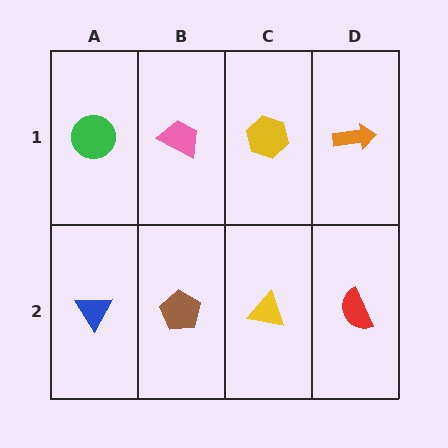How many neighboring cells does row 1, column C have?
3.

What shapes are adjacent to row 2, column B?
A pink trapezoid (row 1, column B), a blue triangle (row 2, column A), a yellow triangle (row 2, column C).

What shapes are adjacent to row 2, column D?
An orange arrow (row 1, column D), a yellow triangle (row 2, column C).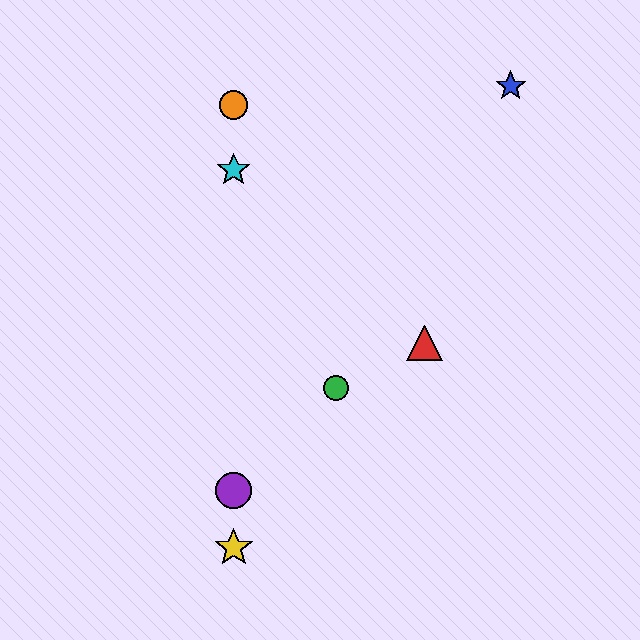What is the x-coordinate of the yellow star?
The yellow star is at x≈234.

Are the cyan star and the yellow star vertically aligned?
Yes, both are at x≈234.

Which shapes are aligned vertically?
The yellow star, the purple circle, the orange circle, the cyan star are aligned vertically.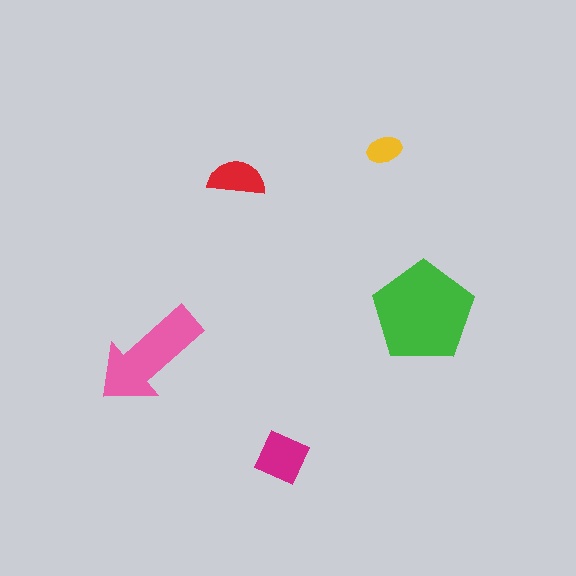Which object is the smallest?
The yellow ellipse.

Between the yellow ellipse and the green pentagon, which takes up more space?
The green pentagon.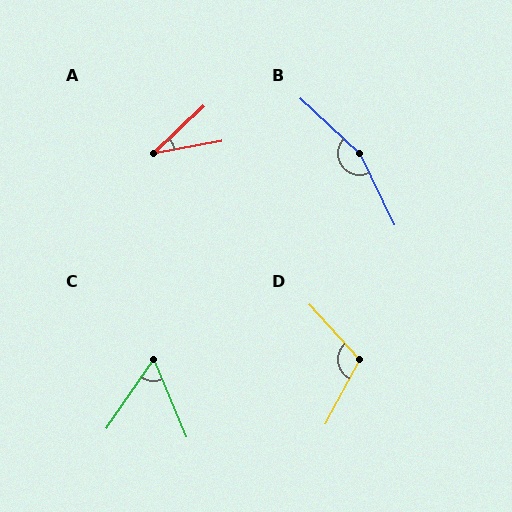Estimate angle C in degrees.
Approximately 56 degrees.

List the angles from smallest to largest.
A (33°), C (56°), D (110°), B (159°).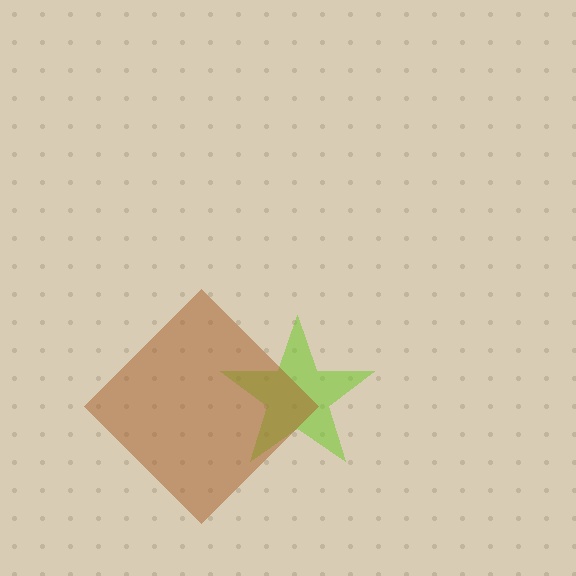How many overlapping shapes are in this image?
There are 2 overlapping shapes in the image.